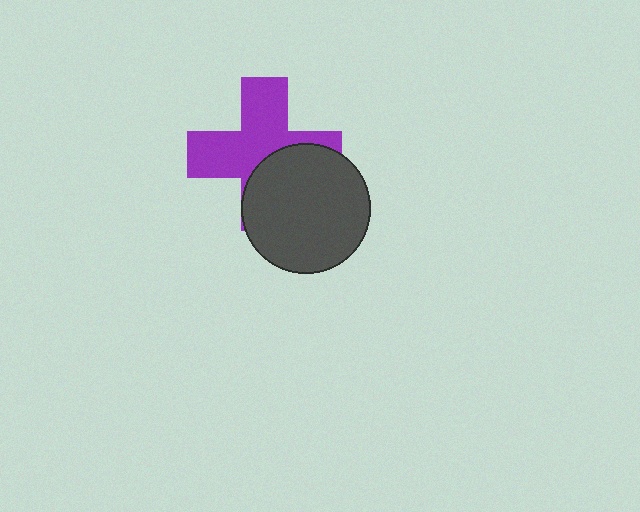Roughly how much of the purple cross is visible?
About half of it is visible (roughly 59%).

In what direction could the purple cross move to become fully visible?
The purple cross could move toward the upper-left. That would shift it out from behind the dark gray circle entirely.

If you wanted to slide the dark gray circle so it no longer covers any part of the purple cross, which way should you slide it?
Slide it toward the lower-right — that is the most direct way to separate the two shapes.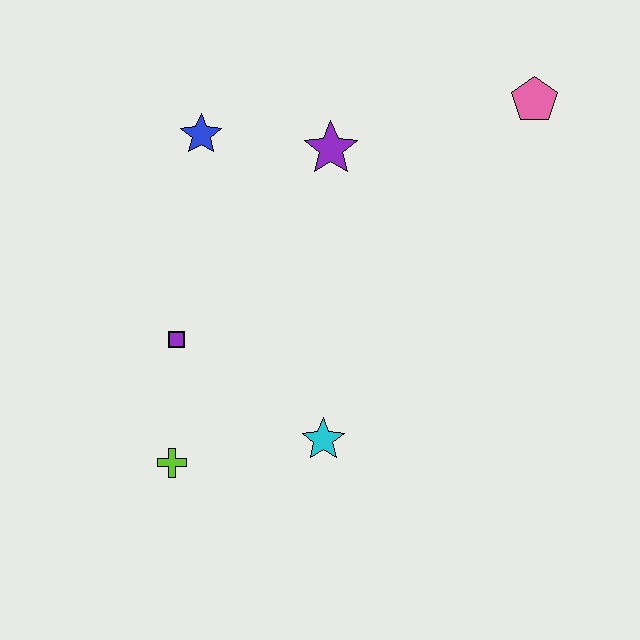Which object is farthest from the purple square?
The pink pentagon is farthest from the purple square.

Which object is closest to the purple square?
The lime cross is closest to the purple square.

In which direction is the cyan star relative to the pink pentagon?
The cyan star is below the pink pentagon.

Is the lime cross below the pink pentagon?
Yes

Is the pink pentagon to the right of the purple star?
Yes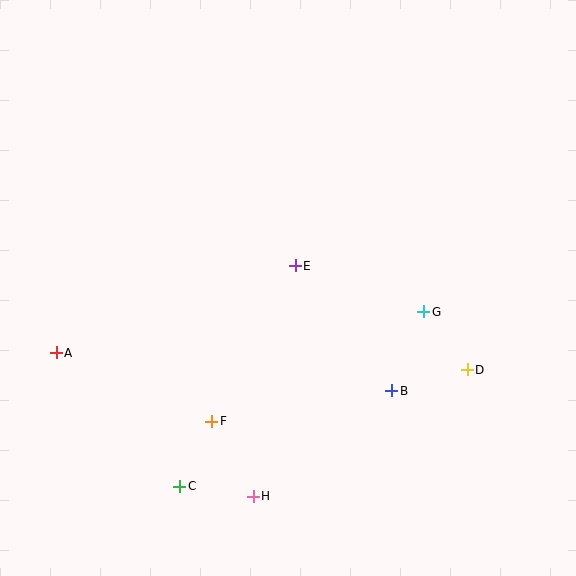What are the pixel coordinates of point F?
Point F is at (212, 421).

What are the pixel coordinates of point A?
Point A is at (56, 353).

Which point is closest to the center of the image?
Point E at (295, 266) is closest to the center.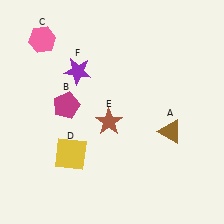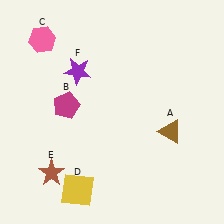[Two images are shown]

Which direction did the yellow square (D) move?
The yellow square (D) moved down.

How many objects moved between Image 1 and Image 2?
2 objects moved between the two images.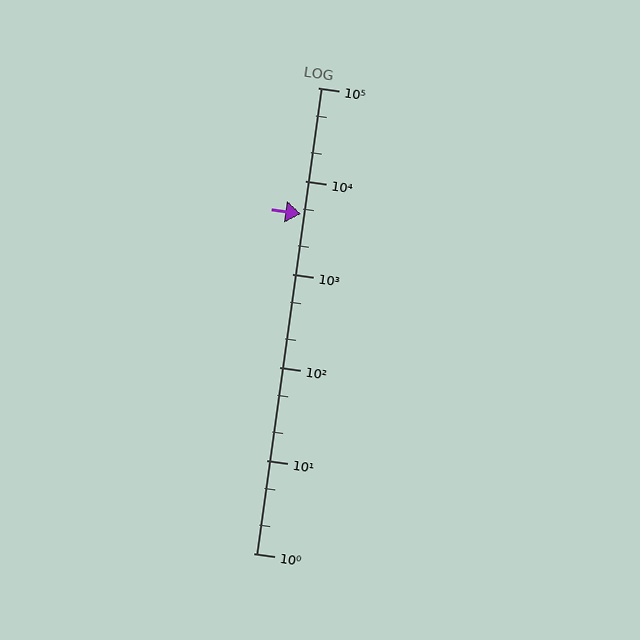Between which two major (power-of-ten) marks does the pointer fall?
The pointer is between 1000 and 10000.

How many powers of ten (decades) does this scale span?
The scale spans 5 decades, from 1 to 100000.